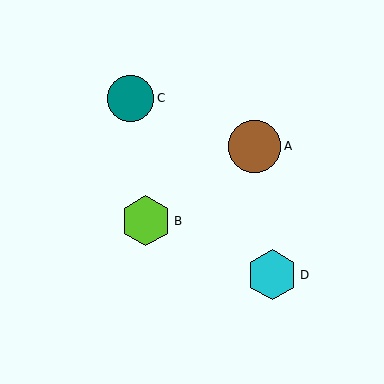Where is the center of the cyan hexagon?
The center of the cyan hexagon is at (272, 275).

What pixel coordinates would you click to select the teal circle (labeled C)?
Click at (130, 98) to select the teal circle C.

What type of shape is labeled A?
Shape A is a brown circle.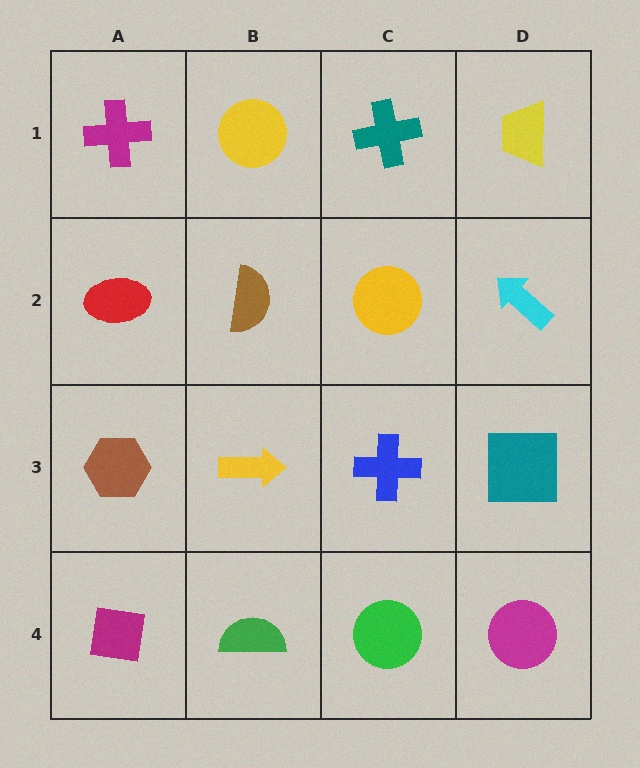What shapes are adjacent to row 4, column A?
A brown hexagon (row 3, column A), a green semicircle (row 4, column B).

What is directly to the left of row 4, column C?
A green semicircle.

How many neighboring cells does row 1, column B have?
3.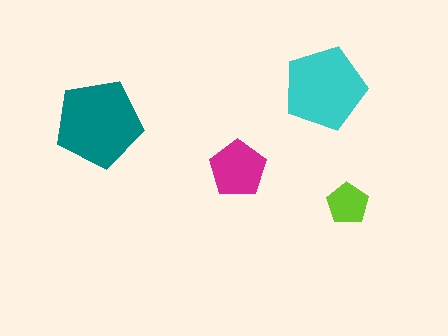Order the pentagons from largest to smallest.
the teal one, the cyan one, the magenta one, the lime one.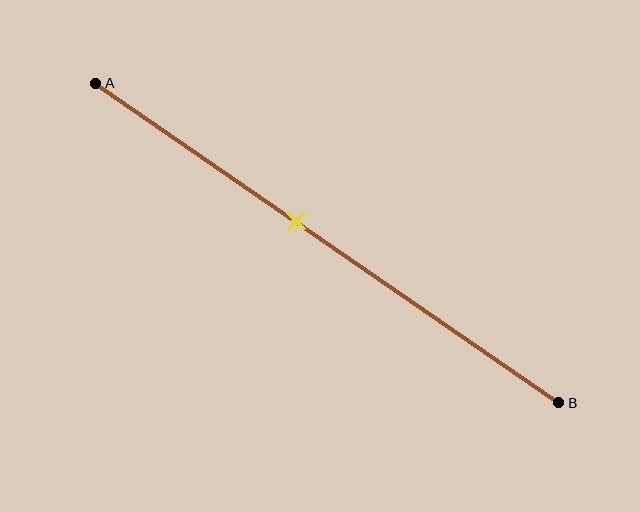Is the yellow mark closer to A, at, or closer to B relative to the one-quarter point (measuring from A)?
The yellow mark is closer to point B than the one-quarter point of segment AB.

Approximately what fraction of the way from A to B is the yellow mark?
The yellow mark is approximately 45% of the way from A to B.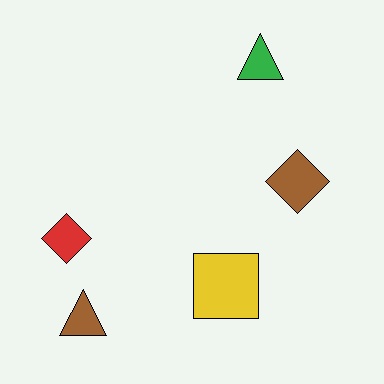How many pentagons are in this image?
There are no pentagons.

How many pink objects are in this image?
There are no pink objects.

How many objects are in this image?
There are 5 objects.